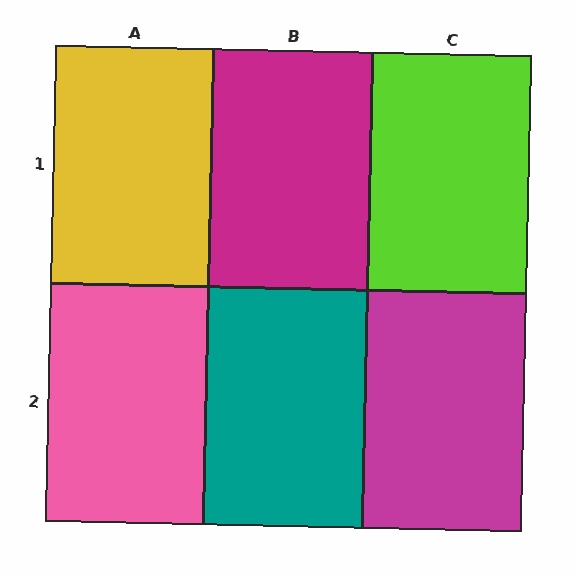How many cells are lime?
1 cell is lime.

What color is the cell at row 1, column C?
Lime.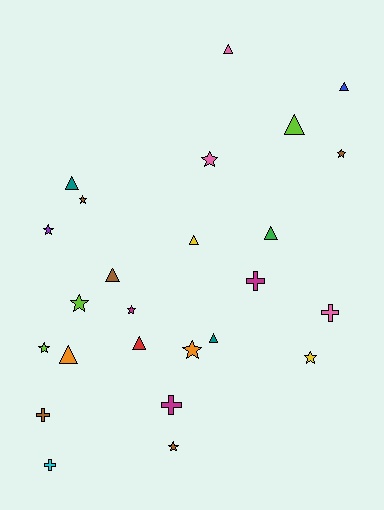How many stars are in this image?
There are 10 stars.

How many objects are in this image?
There are 25 objects.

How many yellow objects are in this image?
There are 2 yellow objects.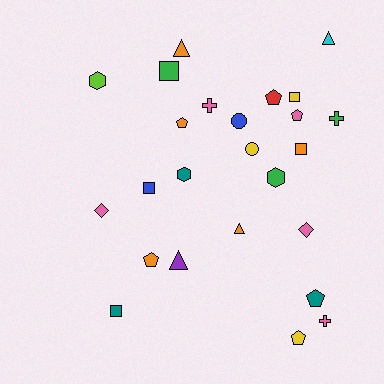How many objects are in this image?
There are 25 objects.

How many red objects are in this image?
There is 1 red object.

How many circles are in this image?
There are 2 circles.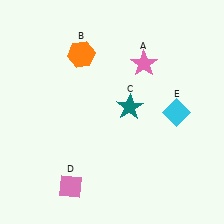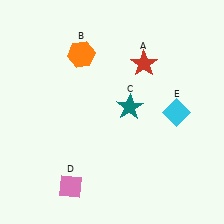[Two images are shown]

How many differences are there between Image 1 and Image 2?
There is 1 difference between the two images.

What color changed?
The star (A) changed from pink in Image 1 to red in Image 2.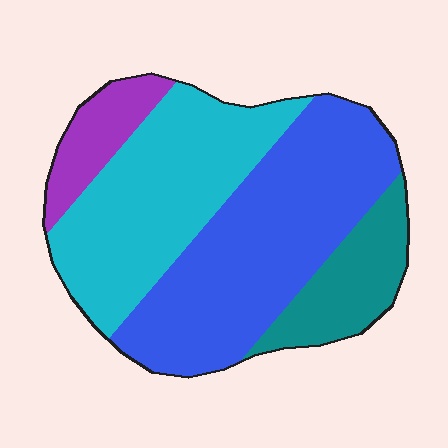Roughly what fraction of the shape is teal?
Teal takes up less than a sixth of the shape.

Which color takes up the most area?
Blue, at roughly 40%.